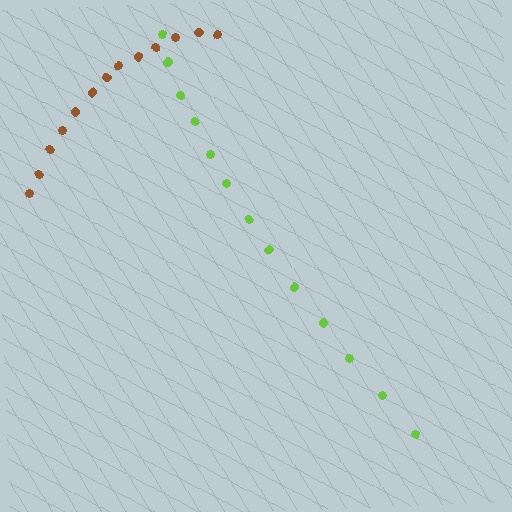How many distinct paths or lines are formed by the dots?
There are 2 distinct paths.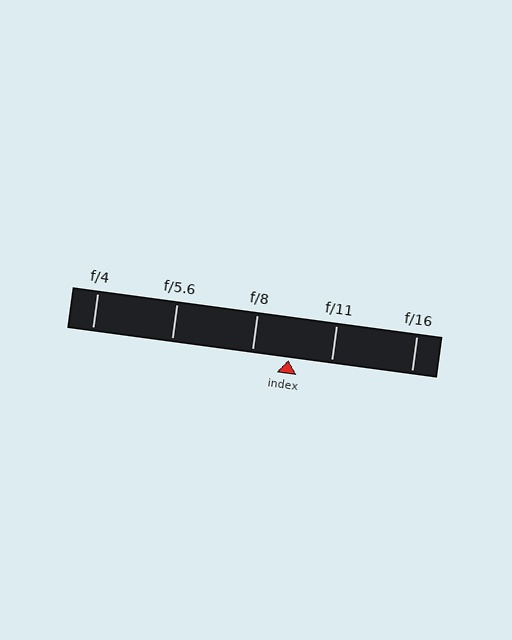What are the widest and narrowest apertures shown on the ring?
The widest aperture shown is f/4 and the narrowest is f/16.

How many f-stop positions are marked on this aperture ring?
There are 5 f-stop positions marked.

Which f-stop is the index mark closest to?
The index mark is closest to f/8.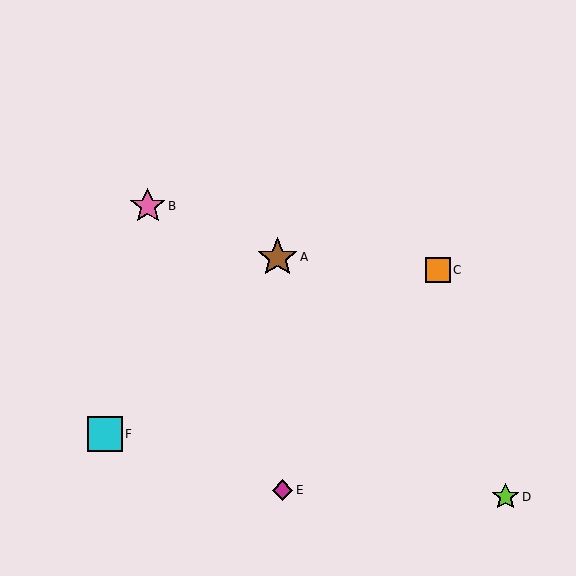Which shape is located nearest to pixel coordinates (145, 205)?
The pink star (labeled B) at (148, 206) is nearest to that location.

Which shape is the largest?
The brown star (labeled A) is the largest.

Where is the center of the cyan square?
The center of the cyan square is at (105, 434).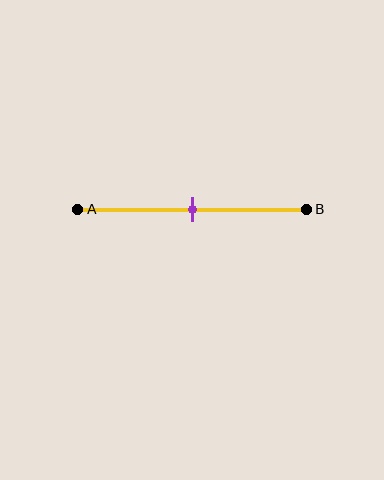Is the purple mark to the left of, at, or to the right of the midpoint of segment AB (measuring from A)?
The purple mark is approximately at the midpoint of segment AB.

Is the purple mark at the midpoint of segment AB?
Yes, the mark is approximately at the midpoint.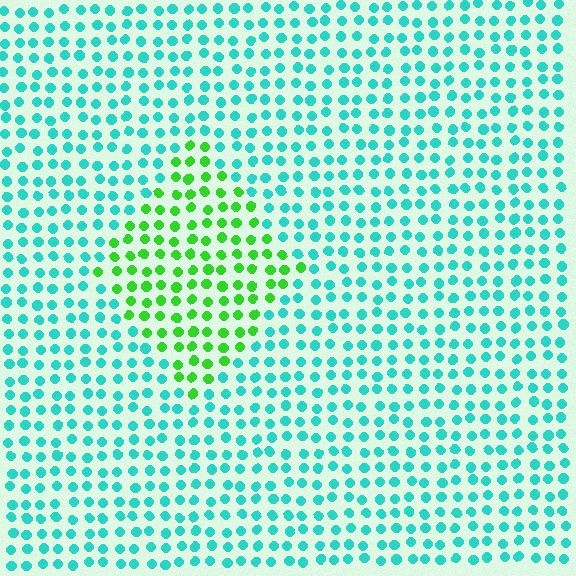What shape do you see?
I see a diamond.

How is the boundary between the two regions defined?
The boundary is defined purely by a slight shift in hue (about 57 degrees). Spacing, size, and orientation are identical on both sides.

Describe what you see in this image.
The image is filled with small cyan elements in a uniform arrangement. A diamond-shaped region is visible where the elements are tinted to a slightly different hue, forming a subtle color boundary.